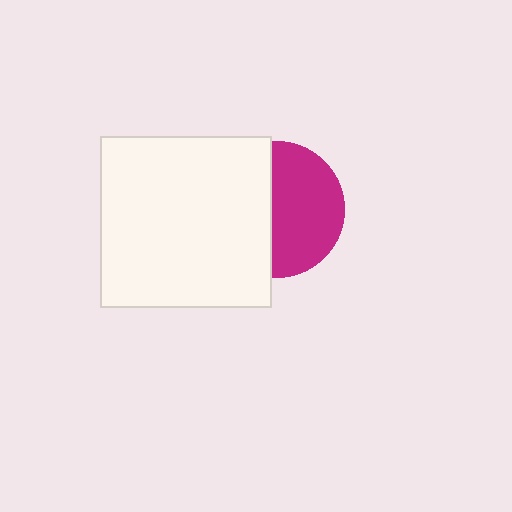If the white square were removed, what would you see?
You would see the complete magenta circle.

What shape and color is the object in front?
The object in front is a white square.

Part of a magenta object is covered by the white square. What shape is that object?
It is a circle.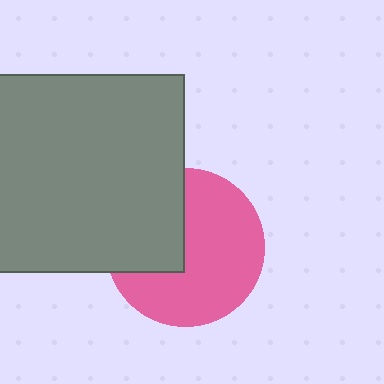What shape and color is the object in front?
The object in front is a gray square.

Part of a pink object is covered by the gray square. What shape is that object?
It is a circle.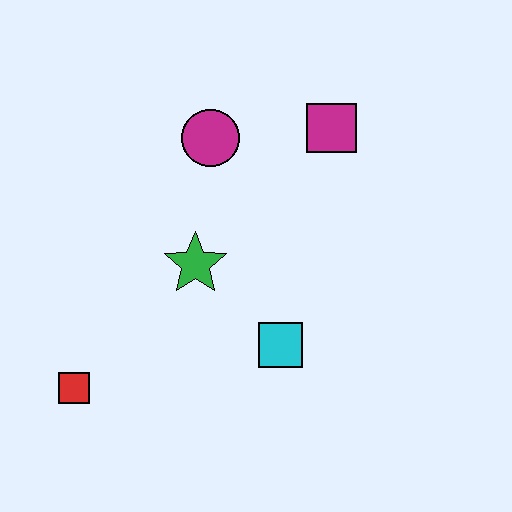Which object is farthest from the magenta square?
The red square is farthest from the magenta square.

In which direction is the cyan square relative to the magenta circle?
The cyan square is below the magenta circle.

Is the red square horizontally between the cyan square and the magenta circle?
No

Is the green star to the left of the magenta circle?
Yes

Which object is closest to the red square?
The green star is closest to the red square.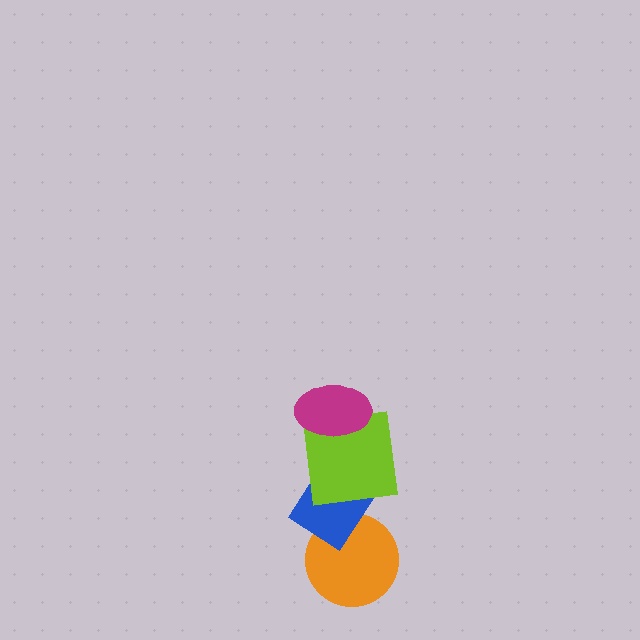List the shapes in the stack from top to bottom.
From top to bottom: the magenta ellipse, the lime square, the blue diamond, the orange circle.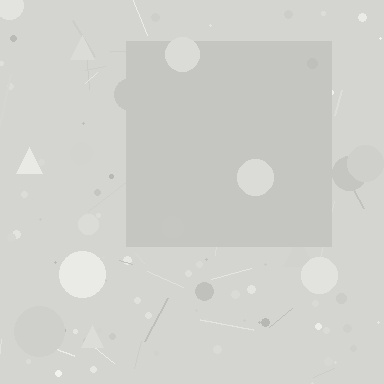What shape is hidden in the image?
A square is hidden in the image.